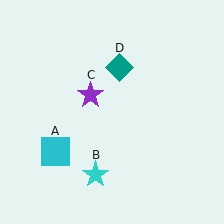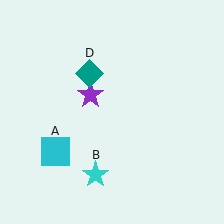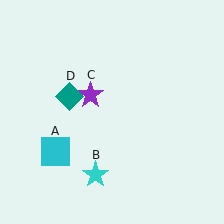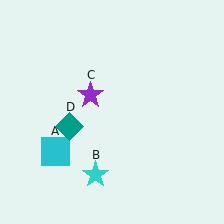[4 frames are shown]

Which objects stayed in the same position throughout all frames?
Cyan square (object A) and cyan star (object B) and purple star (object C) remained stationary.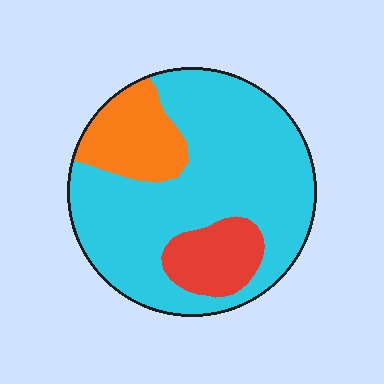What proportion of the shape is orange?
Orange takes up about one sixth (1/6) of the shape.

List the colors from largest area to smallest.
From largest to smallest: cyan, orange, red.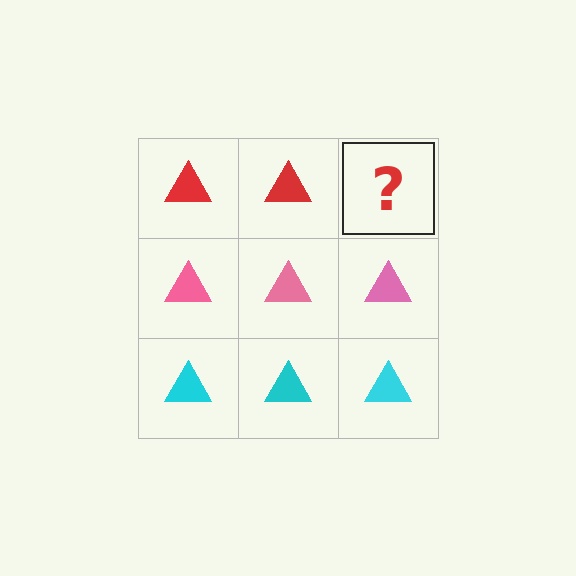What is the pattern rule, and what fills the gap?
The rule is that each row has a consistent color. The gap should be filled with a red triangle.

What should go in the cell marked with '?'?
The missing cell should contain a red triangle.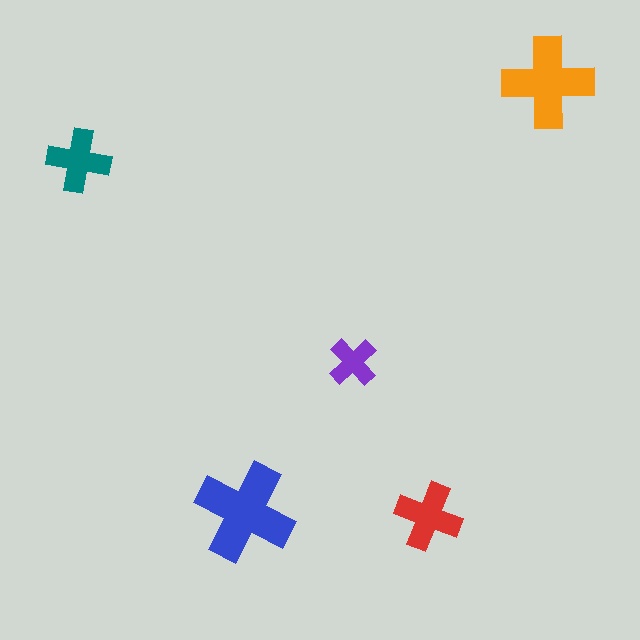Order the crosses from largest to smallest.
the blue one, the orange one, the red one, the teal one, the purple one.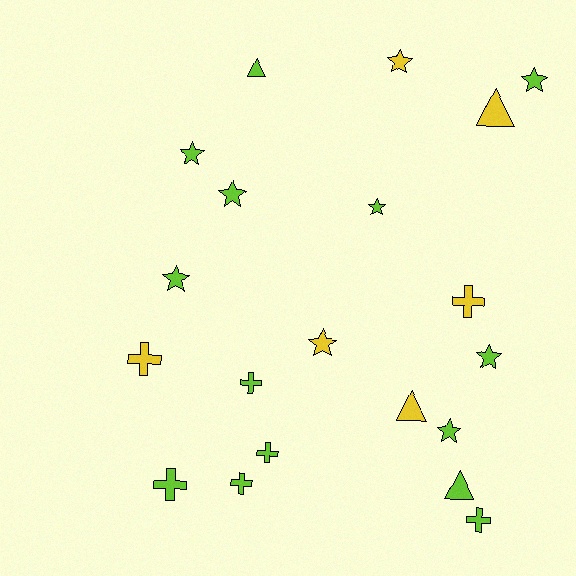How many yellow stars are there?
There are 2 yellow stars.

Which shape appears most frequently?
Star, with 9 objects.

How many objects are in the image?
There are 20 objects.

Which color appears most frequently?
Lime, with 14 objects.